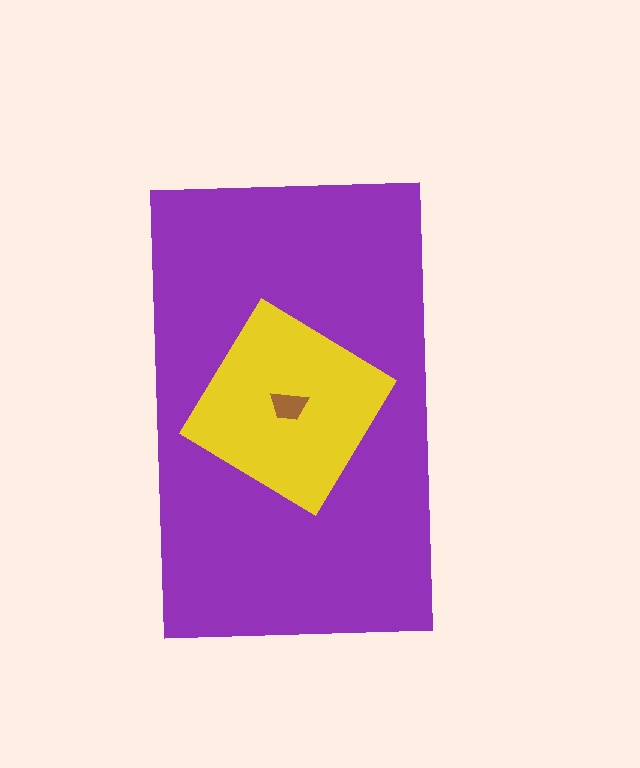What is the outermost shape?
The purple rectangle.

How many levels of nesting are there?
3.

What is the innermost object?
The brown trapezoid.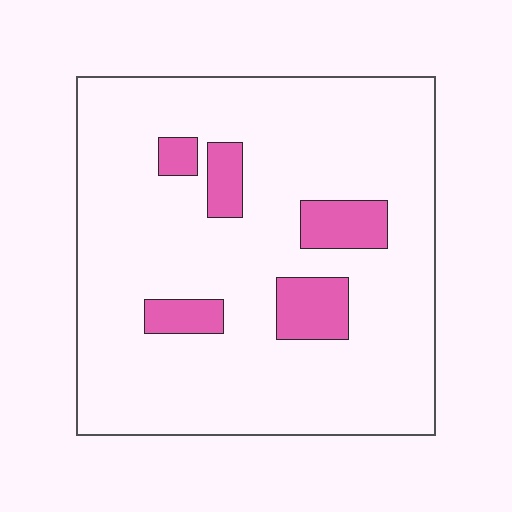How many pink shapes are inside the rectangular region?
5.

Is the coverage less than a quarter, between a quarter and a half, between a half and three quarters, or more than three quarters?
Less than a quarter.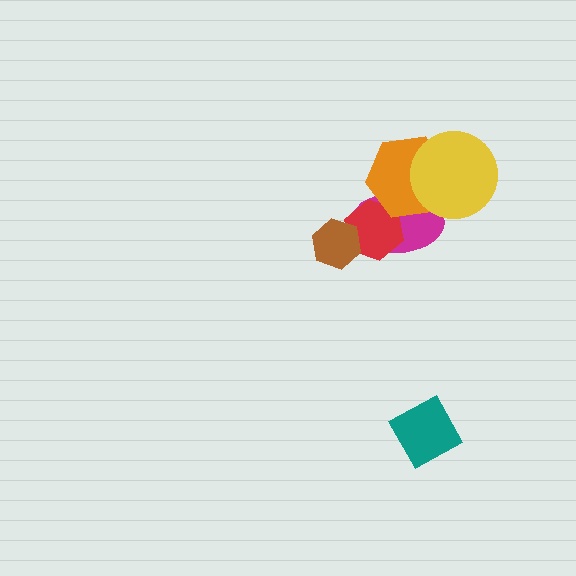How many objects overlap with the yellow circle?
2 objects overlap with the yellow circle.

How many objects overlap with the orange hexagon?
3 objects overlap with the orange hexagon.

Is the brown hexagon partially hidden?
No, no other shape covers it.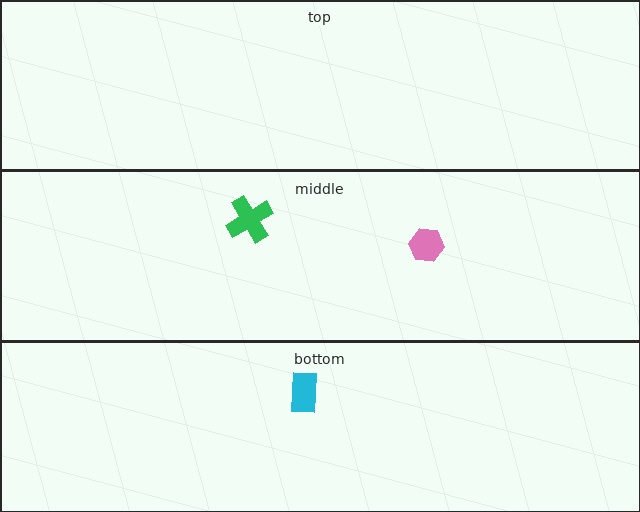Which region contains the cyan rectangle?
The bottom region.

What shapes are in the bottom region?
The cyan rectangle.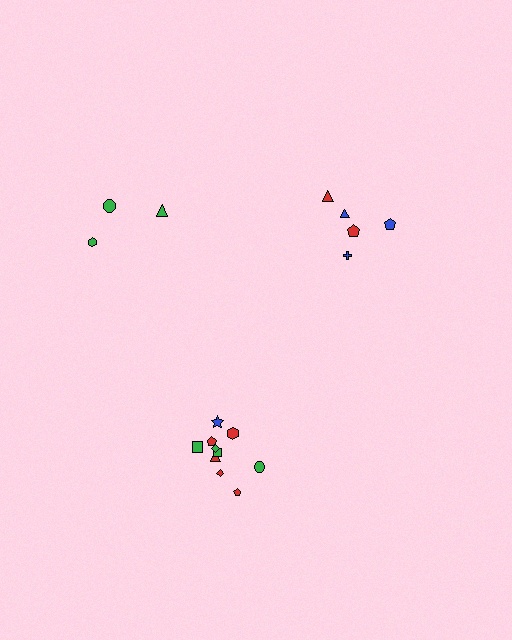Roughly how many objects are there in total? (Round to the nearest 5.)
Roughly 20 objects in total.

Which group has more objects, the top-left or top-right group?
The top-right group.